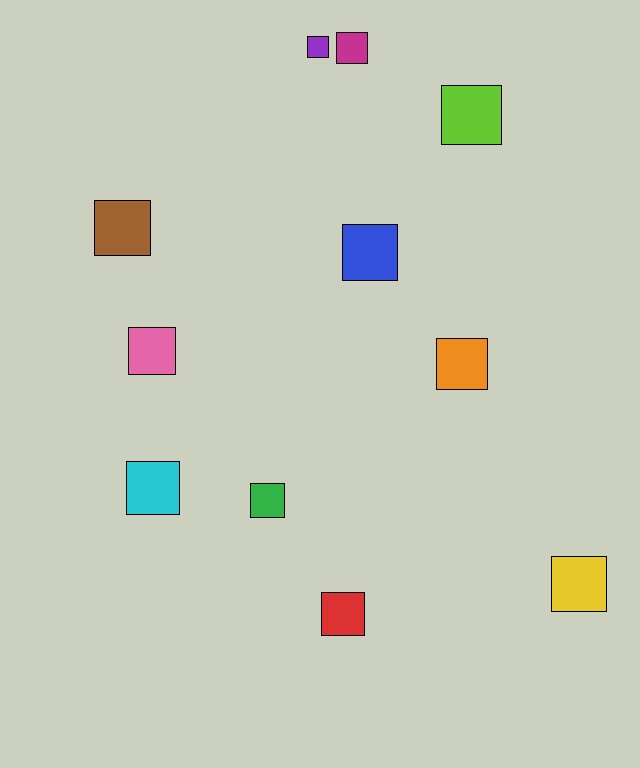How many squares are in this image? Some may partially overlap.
There are 11 squares.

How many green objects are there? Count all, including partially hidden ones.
There is 1 green object.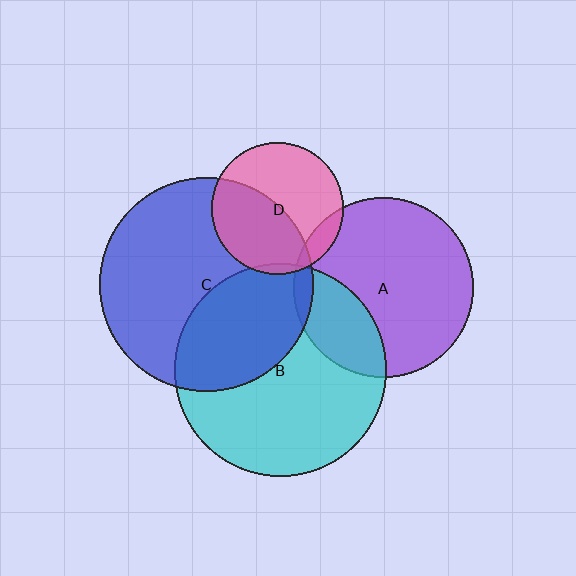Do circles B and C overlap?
Yes.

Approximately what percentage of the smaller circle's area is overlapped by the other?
Approximately 35%.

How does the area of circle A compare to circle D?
Approximately 1.9 times.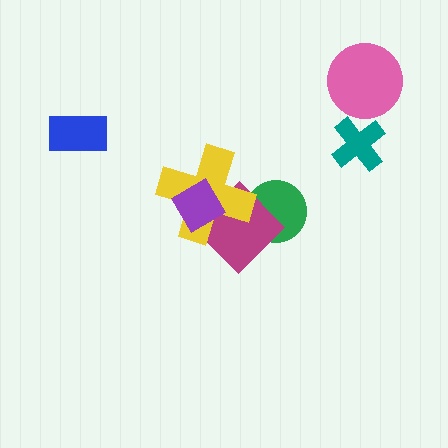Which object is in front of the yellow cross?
The purple diamond is in front of the yellow cross.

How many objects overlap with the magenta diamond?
3 objects overlap with the magenta diamond.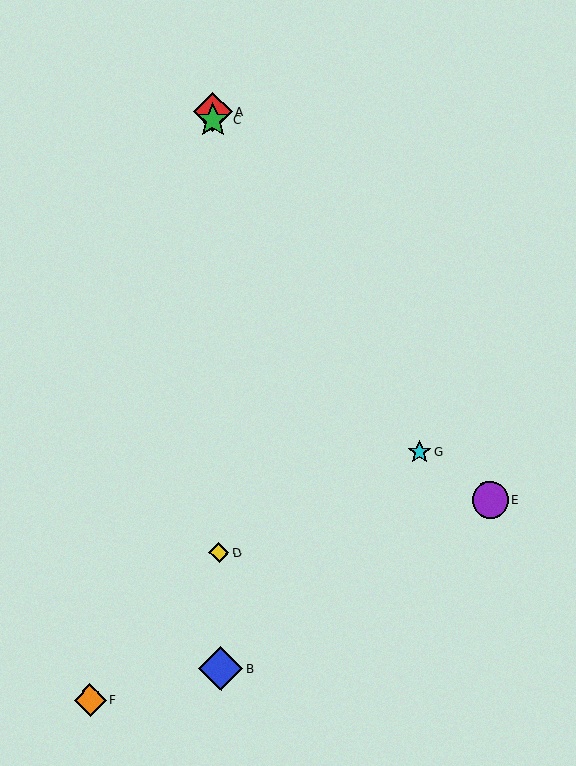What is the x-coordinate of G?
Object G is at x≈419.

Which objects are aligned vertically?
Objects A, B, C, D are aligned vertically.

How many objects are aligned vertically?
4 objects (A, B, C, D) are aligned vertically.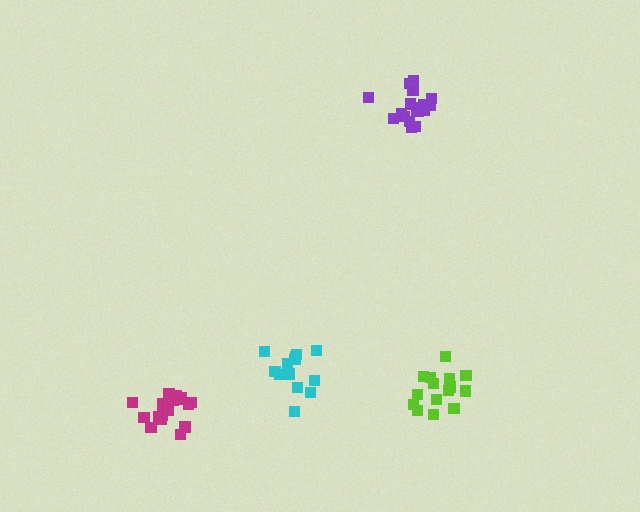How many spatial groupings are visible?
There are 4 spatial groupings.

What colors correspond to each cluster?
The clusters are colored: lime, magenta, purple, cyan.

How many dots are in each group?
Group 1: 15 dots, Group 2: 18 dots, Group 3: 18 dots, Group 4: 14 dots (65 total).